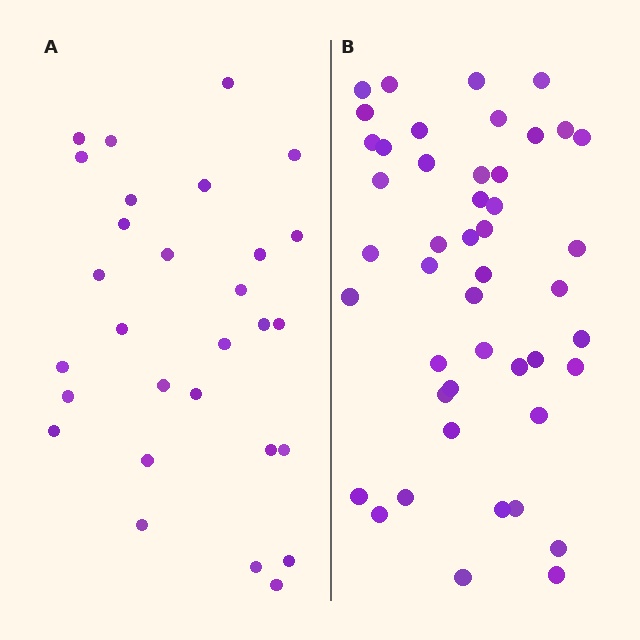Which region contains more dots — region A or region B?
Region B (the right region) has more dots.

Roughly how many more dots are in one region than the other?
Region B has approximately 15 more dots than region A.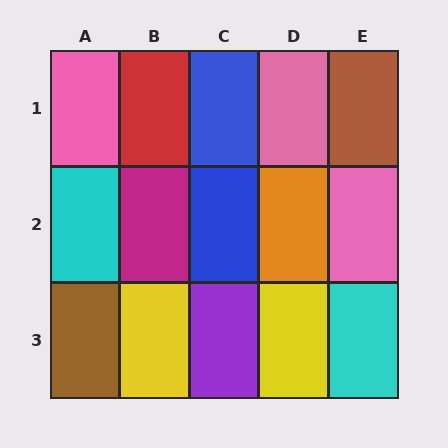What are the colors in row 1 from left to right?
Pink, red, blue, pink, brown.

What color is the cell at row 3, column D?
Yellow.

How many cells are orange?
1 cell is orange.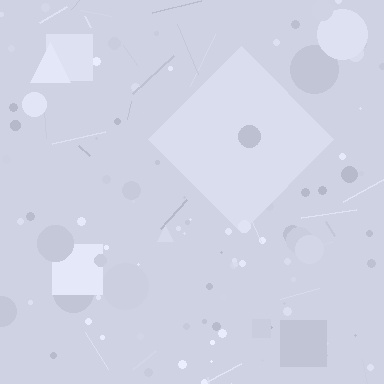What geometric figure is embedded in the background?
A diamond is embedded in the background.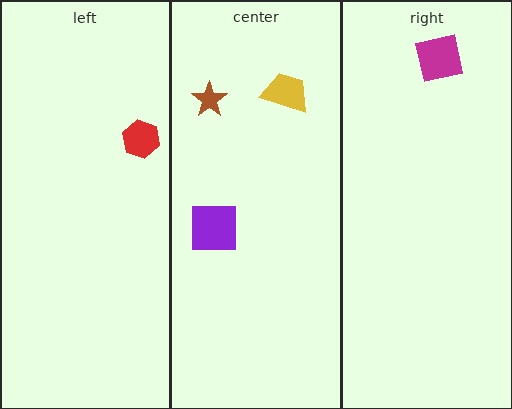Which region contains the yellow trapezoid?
The center region.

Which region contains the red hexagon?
The left region.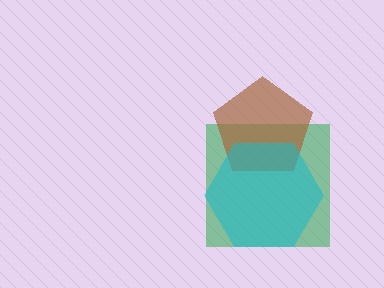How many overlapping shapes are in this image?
There are 3 overlapping shapes in the image.